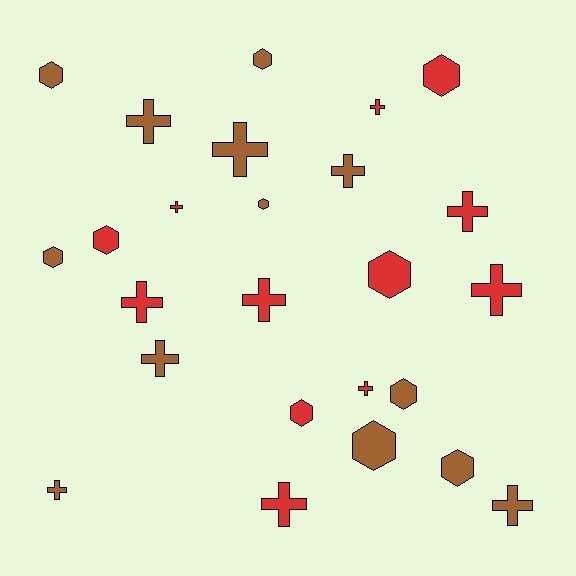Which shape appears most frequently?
Cross, with 14 objects.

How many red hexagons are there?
There are 4 red hexagons.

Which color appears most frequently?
Brown, with 13 objects.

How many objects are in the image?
There are 25 objects.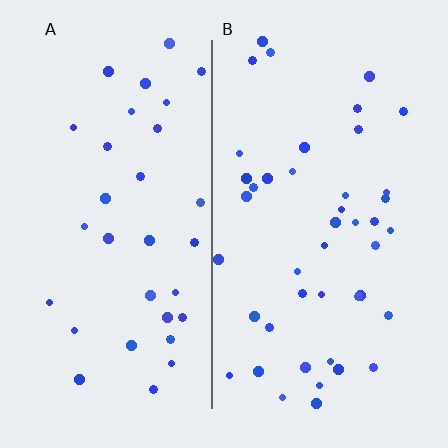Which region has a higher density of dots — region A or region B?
B (the right).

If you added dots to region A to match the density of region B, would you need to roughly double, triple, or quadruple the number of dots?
Approximately double.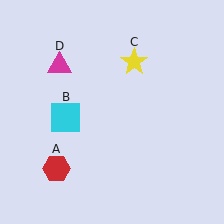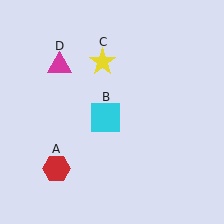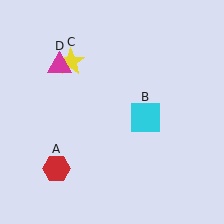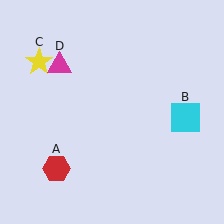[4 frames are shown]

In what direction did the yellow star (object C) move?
The yellow star (object C) moved left.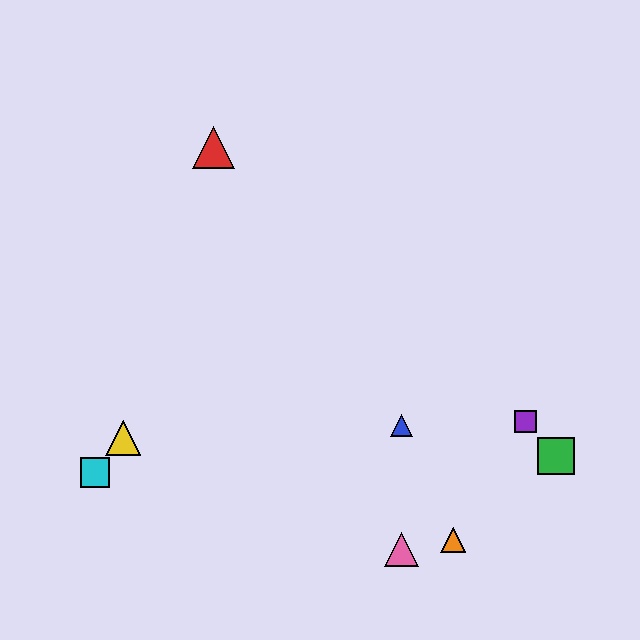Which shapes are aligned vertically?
The blue triangle, the pink triangle are aligned vertically.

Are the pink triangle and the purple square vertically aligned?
No, the pink triangle is at x≈402 and the purple square is at x≈526.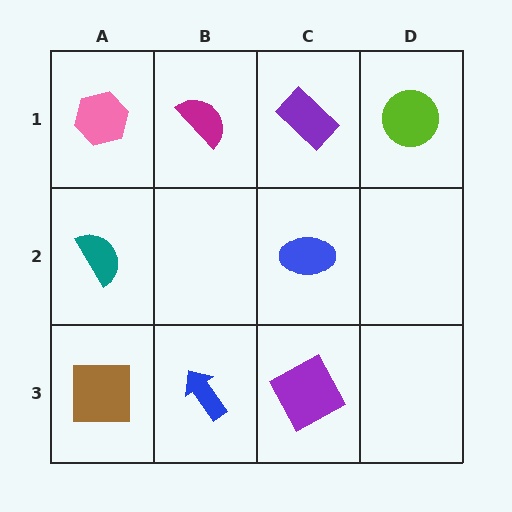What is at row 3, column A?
A brown square.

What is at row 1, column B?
A magenta semicircle.